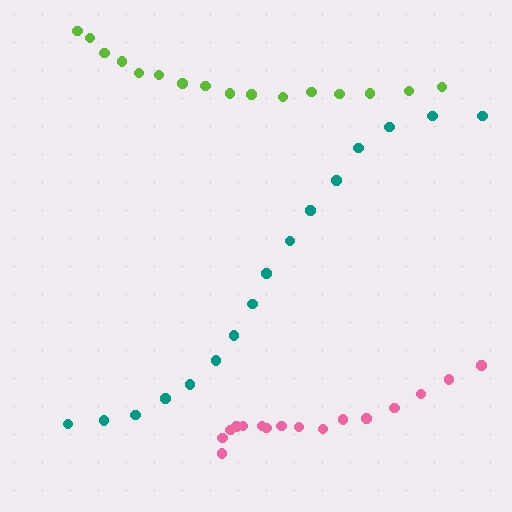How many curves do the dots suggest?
There are 3 distinct paths.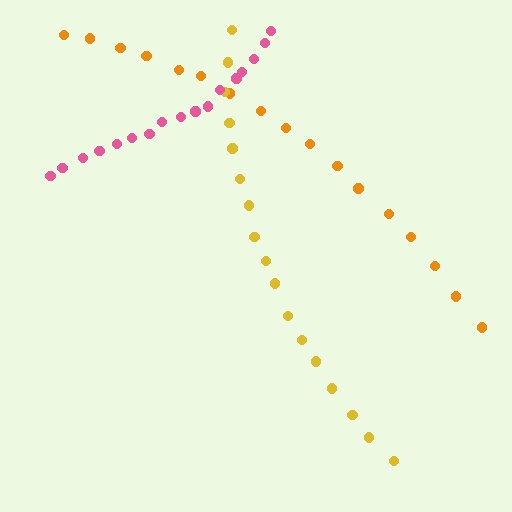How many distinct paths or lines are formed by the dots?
There are 3 distinct paths.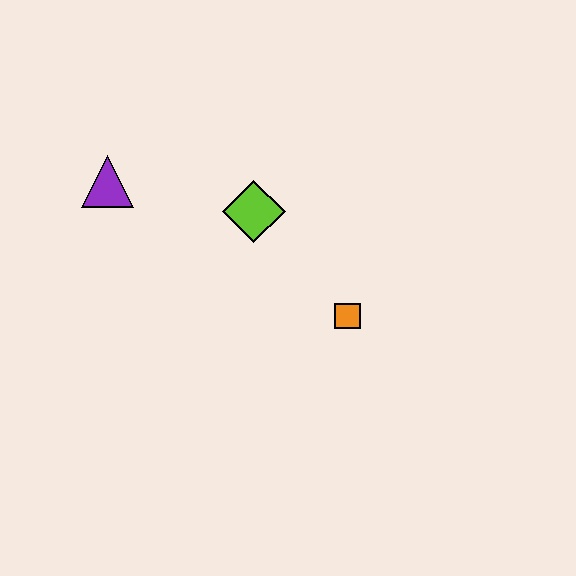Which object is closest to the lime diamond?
The orange square is closest to the lime diamond.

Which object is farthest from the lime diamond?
The purple triangle is farthest from the lime diamond.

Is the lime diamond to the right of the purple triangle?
Yes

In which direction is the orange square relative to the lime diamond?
The orange square is below the lime diamond.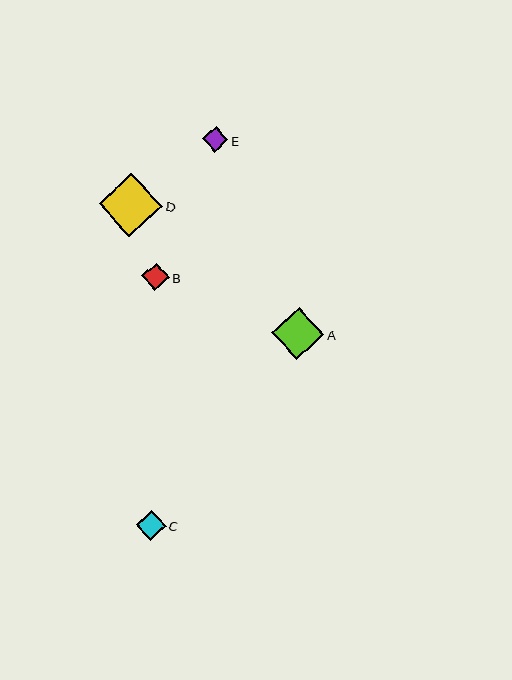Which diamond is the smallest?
Diamond E is the smallest with a size of approximately 25 pixels.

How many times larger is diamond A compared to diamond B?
Diamond A is approximately 1.9 times the size of diamond B.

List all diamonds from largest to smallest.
From largest to smallest: D, A, C, B, E.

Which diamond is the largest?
Diamond D is the largest with a size of approximately 63 pixels.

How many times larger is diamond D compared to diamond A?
Diamond D is approximately 1.2 times the size of diamond A.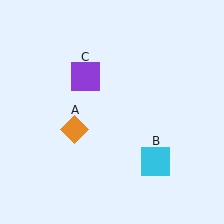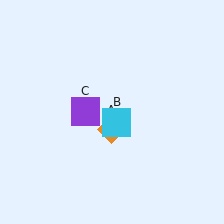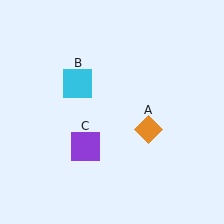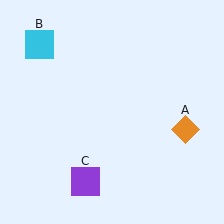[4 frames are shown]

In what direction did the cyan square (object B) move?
The cyan square (object B) moved up and to the left.